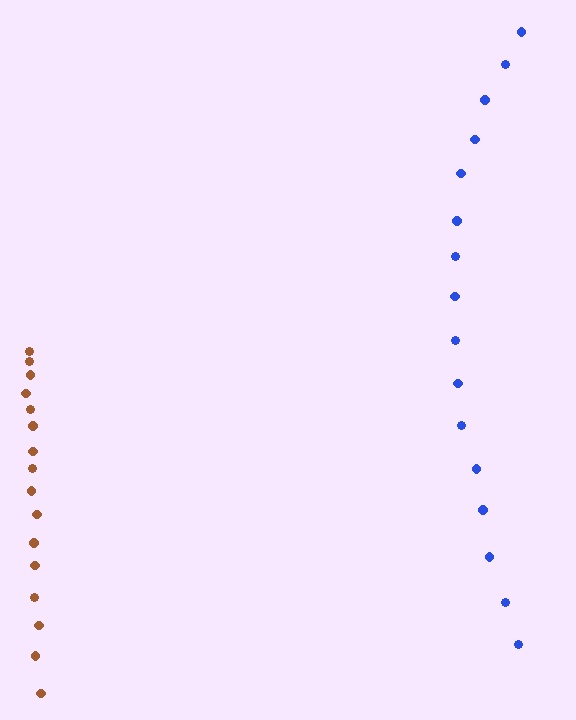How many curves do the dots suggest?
There are 2 distinct paths.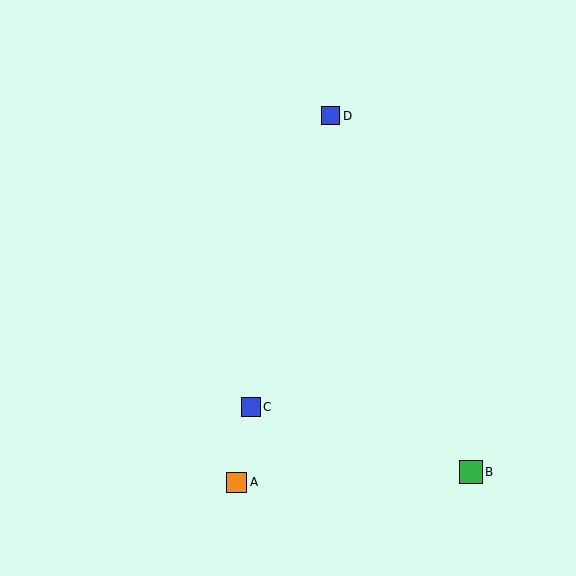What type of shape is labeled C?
Shape C is a blue square.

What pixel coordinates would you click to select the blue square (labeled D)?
Click at (331, 116) to select the blue square D.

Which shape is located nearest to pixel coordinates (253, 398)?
The blue square (labeled C) at (251, 407) is nearest to that location.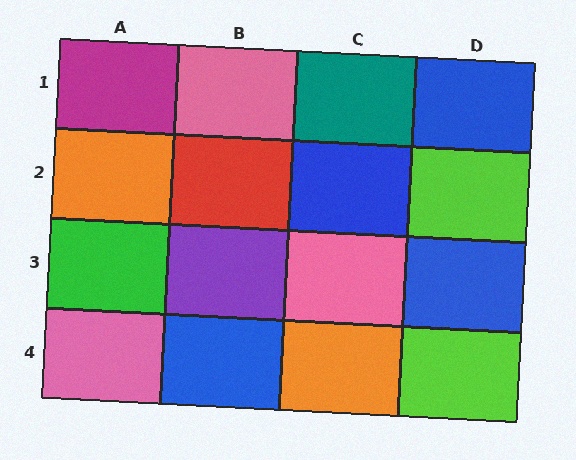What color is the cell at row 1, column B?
Pink.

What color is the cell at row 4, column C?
Orange.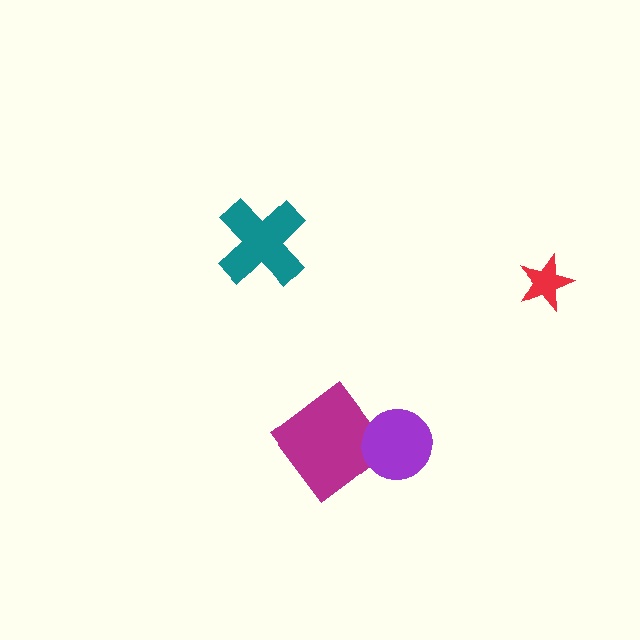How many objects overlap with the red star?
0 objects overlap with the red star.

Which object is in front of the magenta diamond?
The purple circle is in front of the magenta diamond.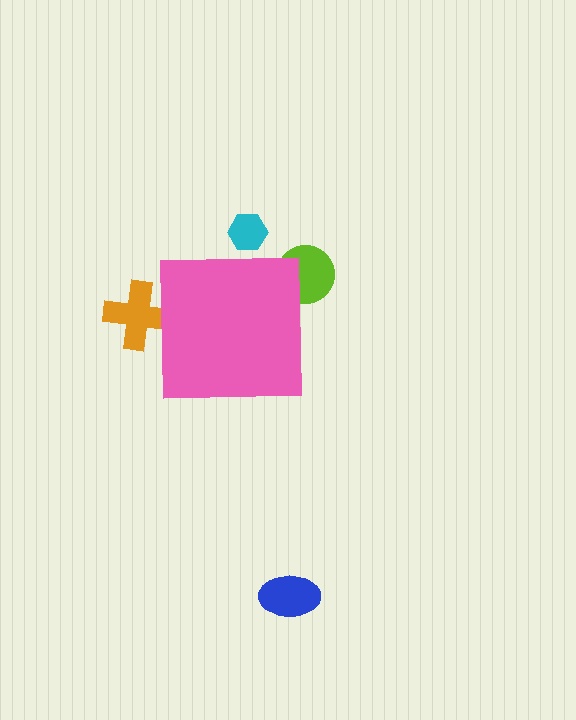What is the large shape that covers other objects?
A pink square.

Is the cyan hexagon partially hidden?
Yes, the cyan hexagon is partially hidden behind the pink square.